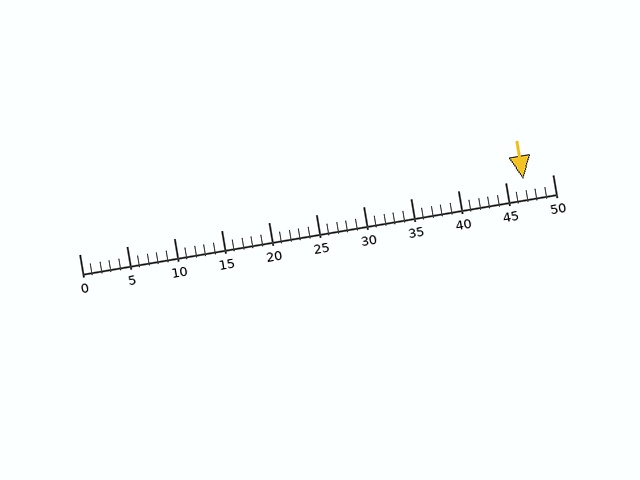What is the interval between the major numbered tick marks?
The major tick marks are spaced 5 units apart.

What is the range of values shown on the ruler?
The ruler shows values from 0 to 50.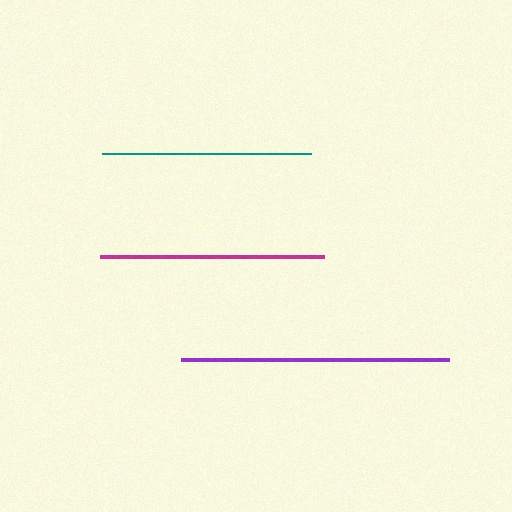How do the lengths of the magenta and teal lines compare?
The magenta and teal lines are approximately the same length.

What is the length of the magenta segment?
The magenta segment is approximately 225 pixels long.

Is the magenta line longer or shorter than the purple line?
The purple line is longer than the magenta line.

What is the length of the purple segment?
The purple segment is approximately 268 pixels long.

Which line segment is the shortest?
The teal line is the shortest at approximately 209 pixels.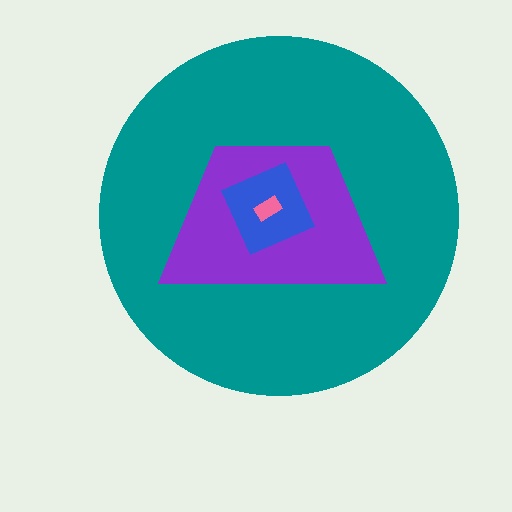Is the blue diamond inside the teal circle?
Yes.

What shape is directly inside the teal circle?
The purple trapezoid.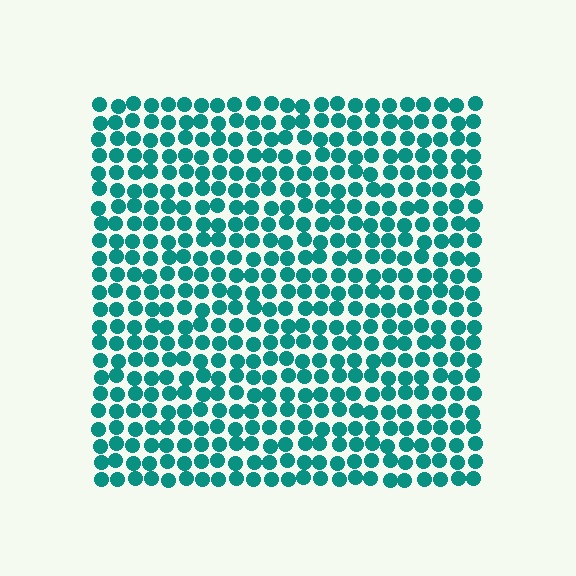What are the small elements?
The small elements are circles.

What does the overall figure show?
The overall figure shows a square.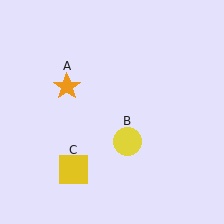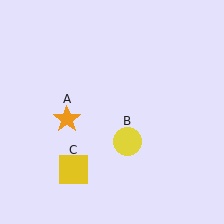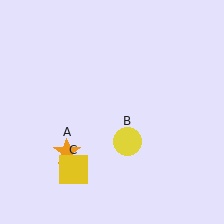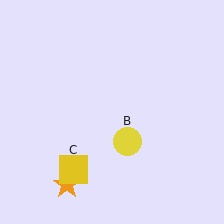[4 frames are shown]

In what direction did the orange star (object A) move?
The orange star (object A) moved down.